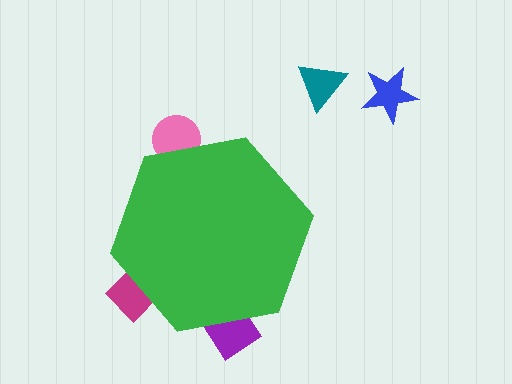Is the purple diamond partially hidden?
Yes, the purple diamond is partially hidden behind the green hexagon.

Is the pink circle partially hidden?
Yes, the pink circle is partially hidden behind the green hexagon.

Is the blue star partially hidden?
No, the blue star is fully visible.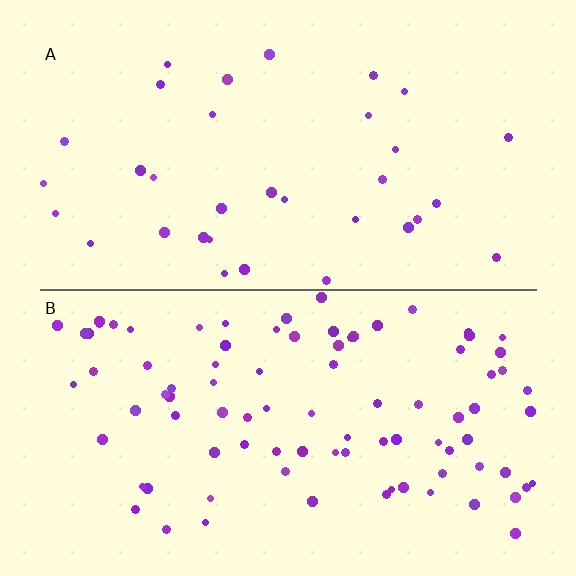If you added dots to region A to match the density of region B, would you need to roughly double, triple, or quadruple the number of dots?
Approximately triple.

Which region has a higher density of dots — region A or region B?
B (the bottom).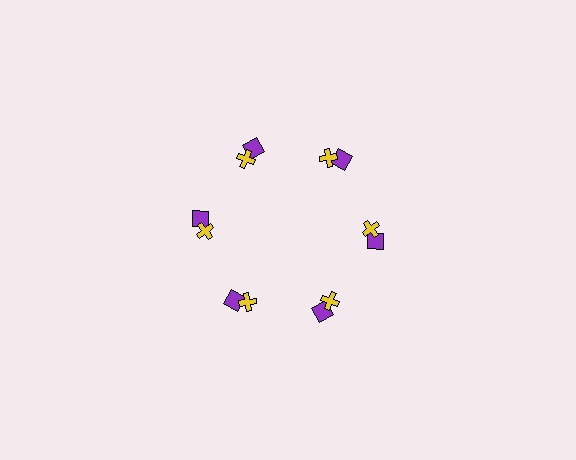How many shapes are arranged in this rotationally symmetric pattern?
There are 12 shapes, arranged in 6 groups of 2.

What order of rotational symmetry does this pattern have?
This pattern has 6-fold rotational symmetry.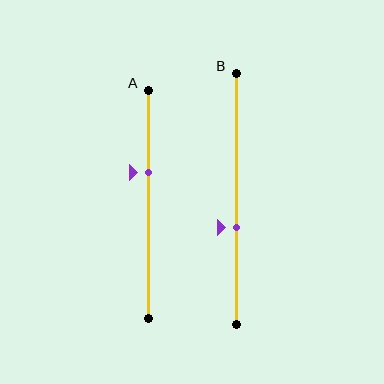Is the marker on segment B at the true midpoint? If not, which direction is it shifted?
No, the marker on segment B is shifted downward by about 12% of the segment length.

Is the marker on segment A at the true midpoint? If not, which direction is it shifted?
No, the marker on segment A is shifted upward by about 14% of the segment length.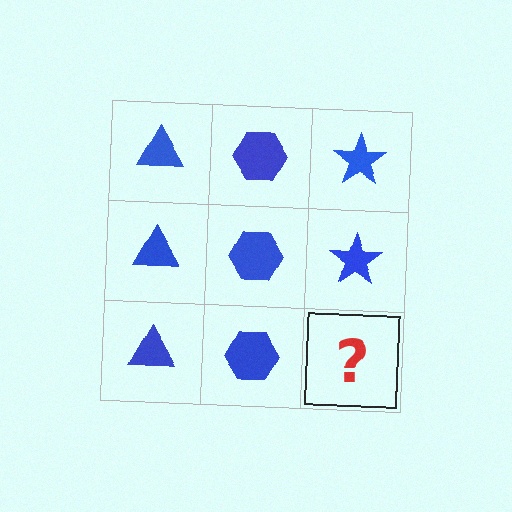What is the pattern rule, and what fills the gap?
The rule is that each column has a consistent shape. The gap should be filled with a blue star.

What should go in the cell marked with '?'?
The missing cell should contain a blue star.